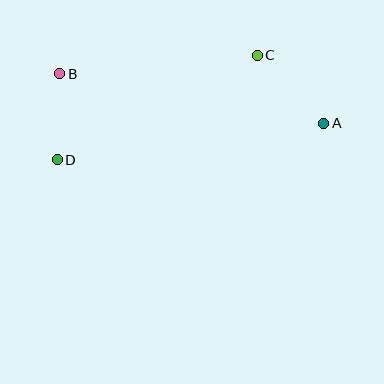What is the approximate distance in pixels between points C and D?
The distance between C and D is approximately 225 pixels.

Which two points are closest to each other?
Points B and D are closest to each other.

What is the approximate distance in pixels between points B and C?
The distance between B and C is approximately 199 pixels.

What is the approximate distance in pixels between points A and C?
The distance between A and C is approximately 95 pixels.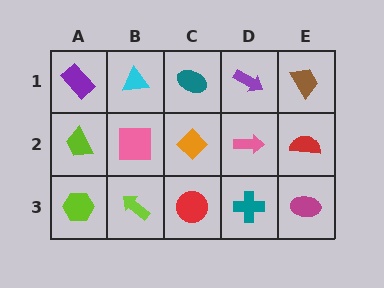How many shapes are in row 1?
5 shapes.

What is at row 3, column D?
A teal cross.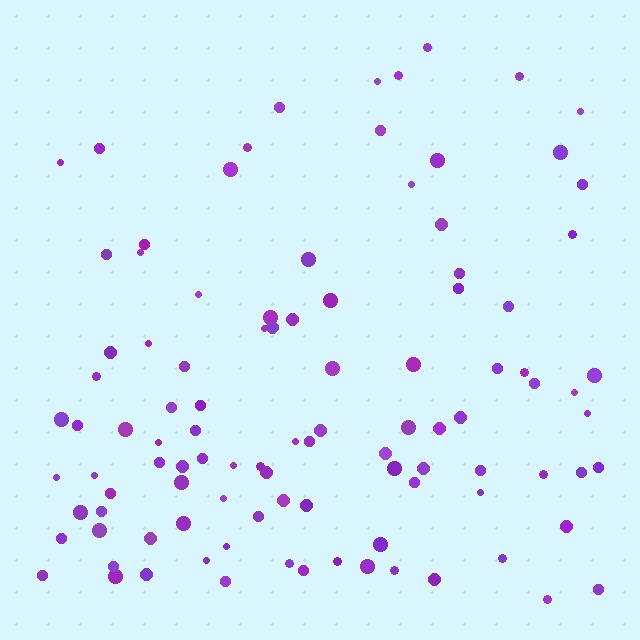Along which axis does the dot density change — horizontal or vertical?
Vertical.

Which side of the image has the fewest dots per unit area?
The top.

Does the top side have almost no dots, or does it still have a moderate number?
Still a moderate number, just noticeably fewer than the bottom.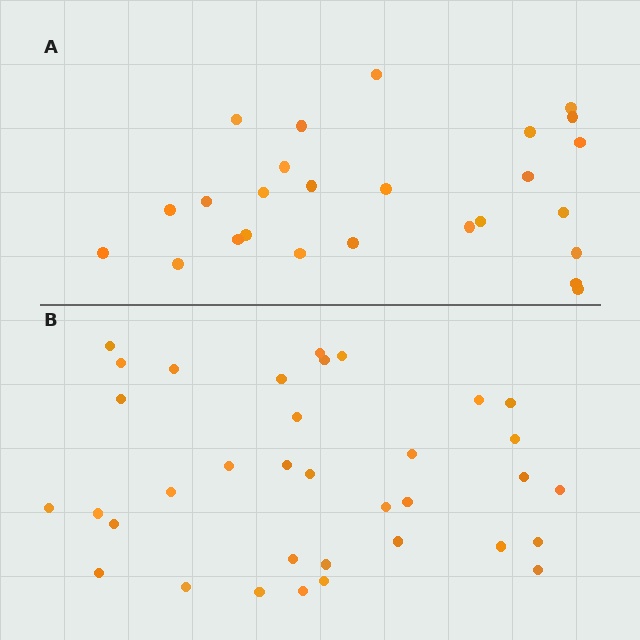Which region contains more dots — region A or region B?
Region B (the bottom region) has more dots.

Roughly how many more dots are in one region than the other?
Region B has roughly 8 or so more dots than region A.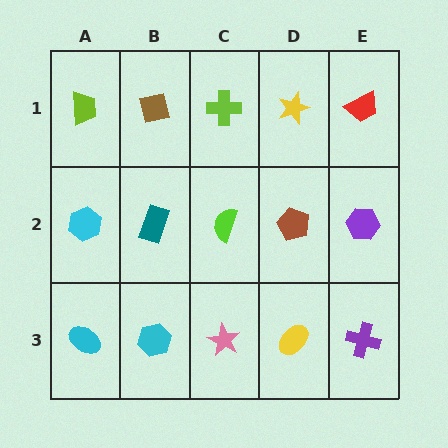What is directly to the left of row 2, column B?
A cyan hexagon.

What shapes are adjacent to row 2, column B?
A brown square (row 1, column B), a cyan hexagon (row 3, column B), a cyan hexagon (row 2, column A), a lime semicircle (row 2, column C).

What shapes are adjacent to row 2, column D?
A yellow star (row 1, column D), a yellow ellipse (row 3, column D), a lime semicircle (row 2, column C), a purple hexagon (row 2, column E).